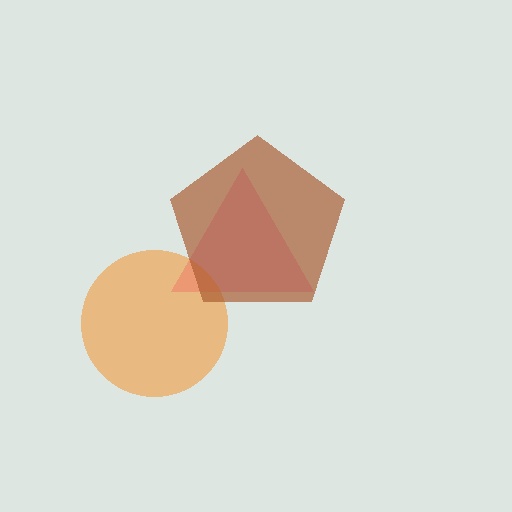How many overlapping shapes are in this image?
There are 3 overlapping shapes in the image.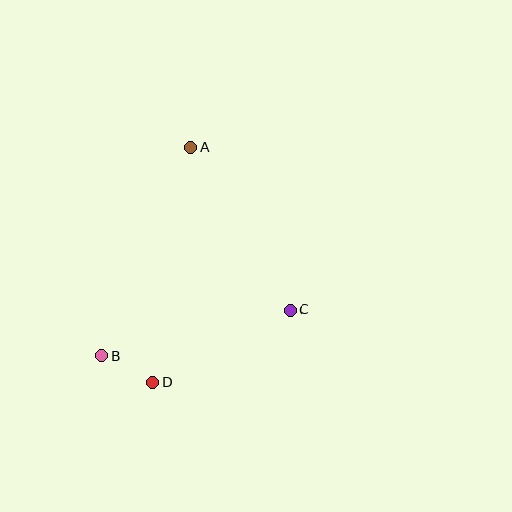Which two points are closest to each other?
Points B and D are closest to each other.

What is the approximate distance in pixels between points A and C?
The distance between A and C is approximately 191 pixels.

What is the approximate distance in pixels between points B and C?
The distance between B and C is approximately 193 pixels.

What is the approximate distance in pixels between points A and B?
The distance between A and B is approximately 226 pixels.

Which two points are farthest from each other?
Points A and D are farthest from each other.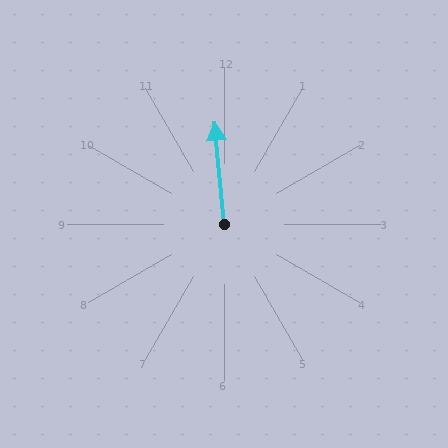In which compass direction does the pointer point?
North.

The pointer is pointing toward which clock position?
Roughly 12 o'clock.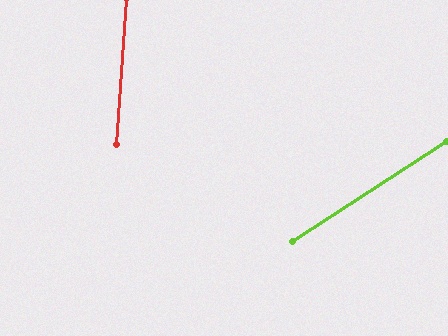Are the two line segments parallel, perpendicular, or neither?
Neither parallel nor perpendicular — they differ by about 53°.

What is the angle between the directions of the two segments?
Approximately 53 degrees.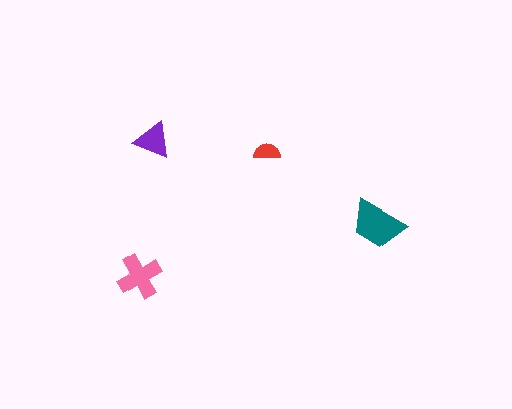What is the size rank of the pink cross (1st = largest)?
2nd.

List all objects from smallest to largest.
The red semicircle, the purple triangle, the pink cross, the teal trapezoid.